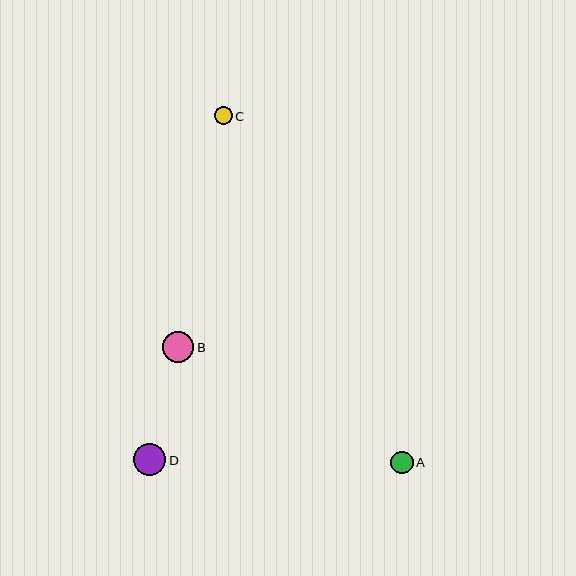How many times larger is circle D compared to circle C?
Circle D is approximately 1.8 times the size of circle C.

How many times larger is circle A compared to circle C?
Circle A is approximately 1.3 times the size of circle C.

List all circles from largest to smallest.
From largest to smallest: D, B, A, C.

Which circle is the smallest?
Circle C is the smallest with a size of approximately 18 pixels.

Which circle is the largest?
Circle D is the largest with a size of approximately 32 pixels.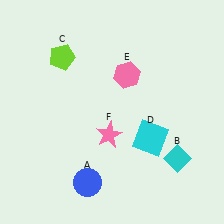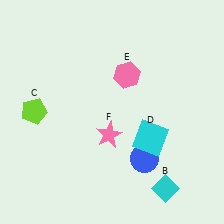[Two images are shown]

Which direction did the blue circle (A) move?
The blue circle (A) moved right.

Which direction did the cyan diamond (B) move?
The cyan diamond (B) moved down.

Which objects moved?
The objects that moved are: the blue circle (A), the cyan diamond (B), the lime pentagon (C).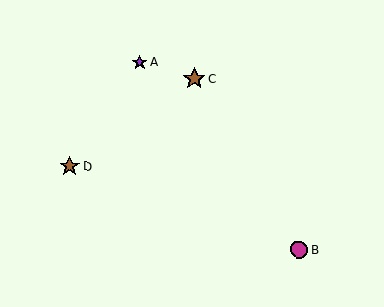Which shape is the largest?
The brown star (labeled C) is the largest.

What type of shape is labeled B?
Shape B is a magenta circle.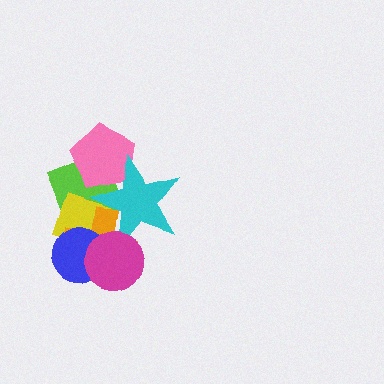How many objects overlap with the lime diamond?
4 objects overlap with the lime diamond.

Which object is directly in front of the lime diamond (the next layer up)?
The yellow diamond is directly in front of the lime diamond.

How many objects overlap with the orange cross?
5 objects overlap with the orange cross.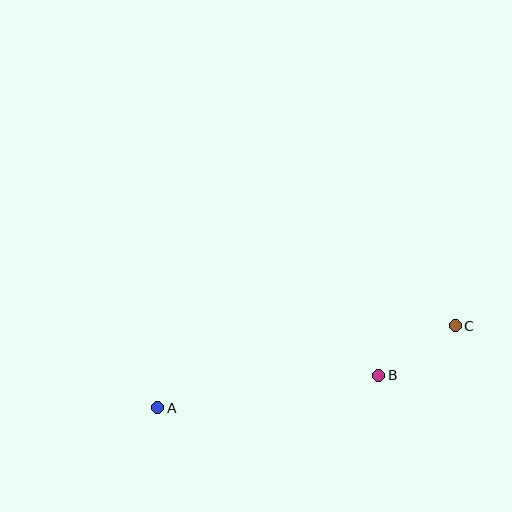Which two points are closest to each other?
Points B and C are closest to each other.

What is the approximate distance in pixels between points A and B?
The distance between A and B is approximately 223 pixels.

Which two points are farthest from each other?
Points A and C are farthest from each other.